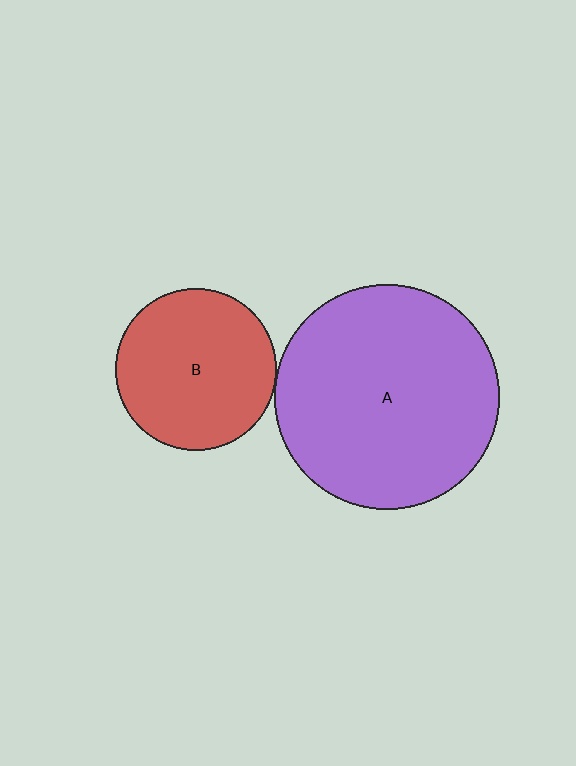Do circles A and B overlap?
Yes.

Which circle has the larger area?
Circle A (purple).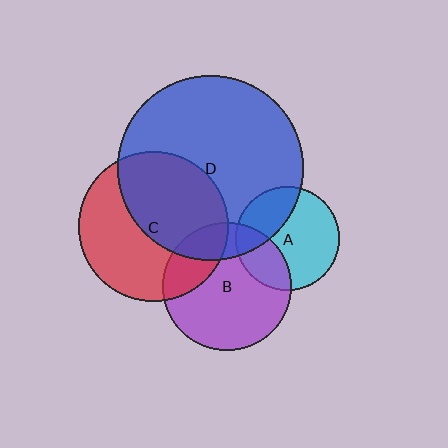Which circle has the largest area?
Circle D (blue).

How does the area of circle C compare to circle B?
Approximately 1.3 times.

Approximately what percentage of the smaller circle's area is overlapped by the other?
Approximately 25%.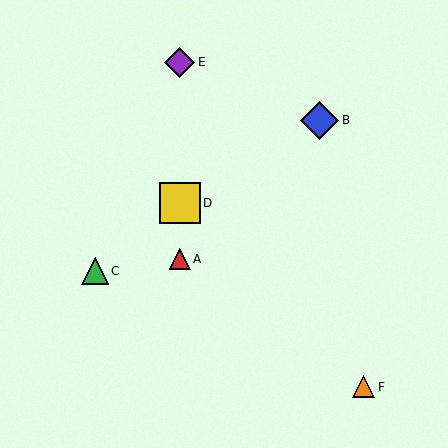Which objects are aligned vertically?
Objects A, D, E are aligned vertically.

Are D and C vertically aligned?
No, D is at x≈180 and C is at x≈95.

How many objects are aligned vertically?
3 objects (A, D, E) are aligned vertically.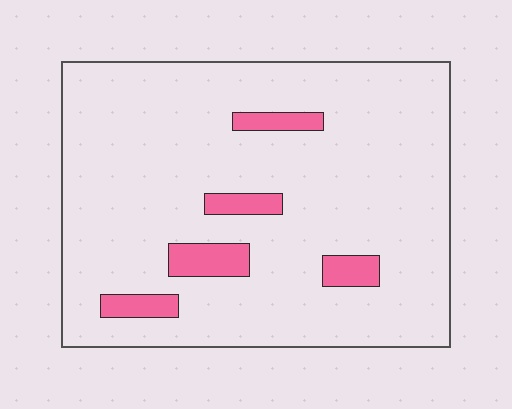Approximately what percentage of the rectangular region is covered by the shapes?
Approximately 10%.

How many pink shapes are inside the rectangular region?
5.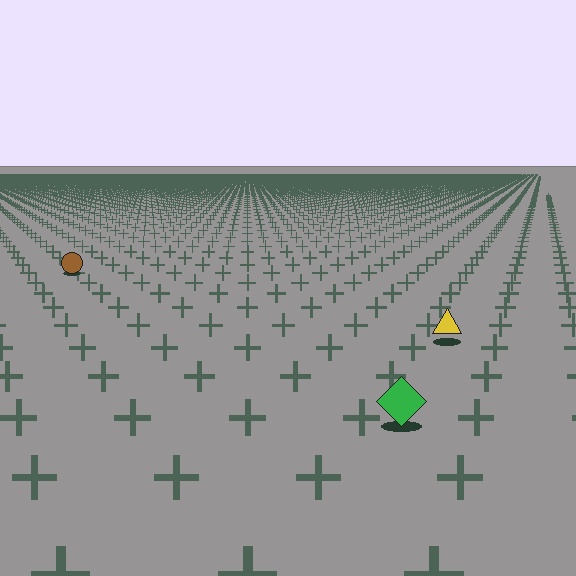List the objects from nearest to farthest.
From nearest to farthest: the green diamond, the yellow triangle, the brown circle.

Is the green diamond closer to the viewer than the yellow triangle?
Yes. The green diamond is closer — you can tell from the texture gradient: the ground texture is coarser near it.